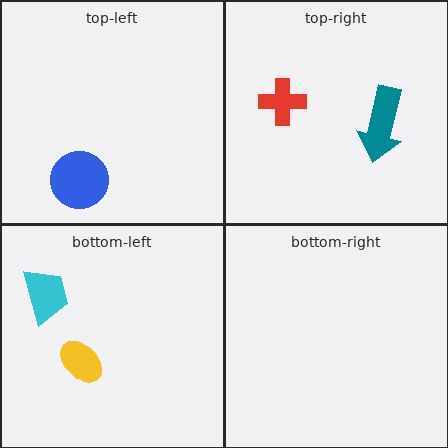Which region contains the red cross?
The top-right region.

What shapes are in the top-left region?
The blue circle.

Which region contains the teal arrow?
The top-right region.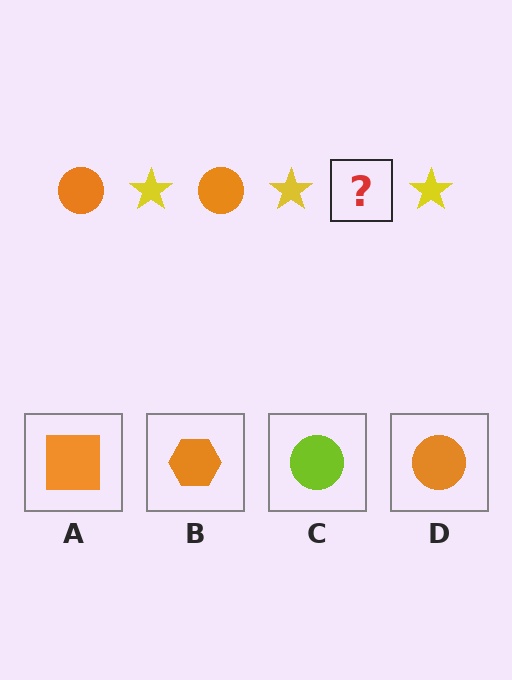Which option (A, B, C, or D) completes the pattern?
D.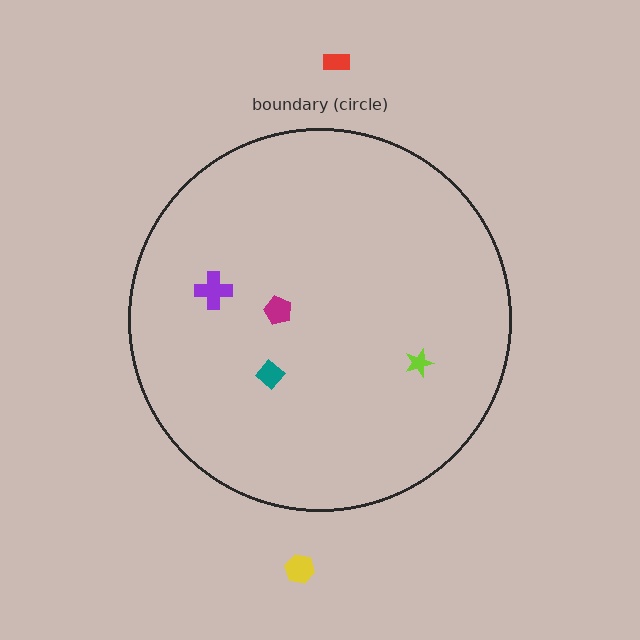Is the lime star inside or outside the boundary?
Inside.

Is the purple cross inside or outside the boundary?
Inside.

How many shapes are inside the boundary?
4 inside, 2 outside.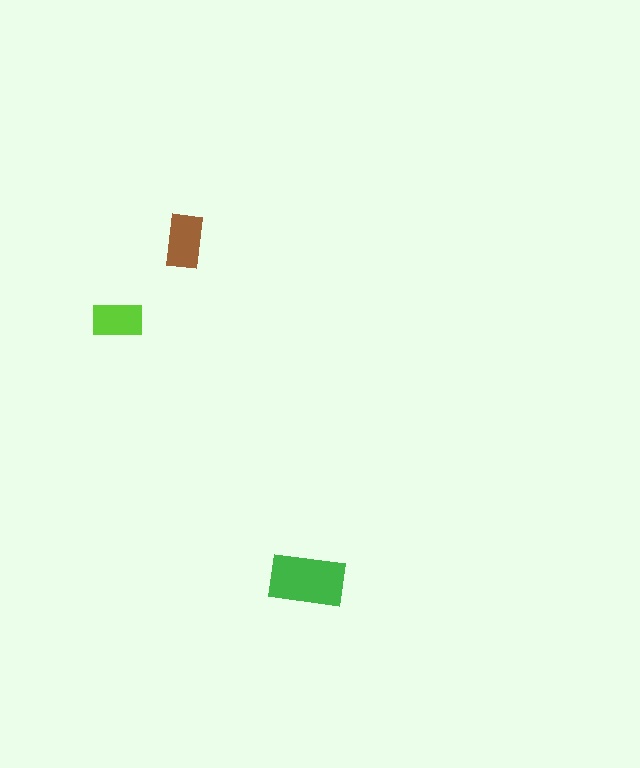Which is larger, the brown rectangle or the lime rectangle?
The brown one.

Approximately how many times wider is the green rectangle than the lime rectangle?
About 1.5 times wider.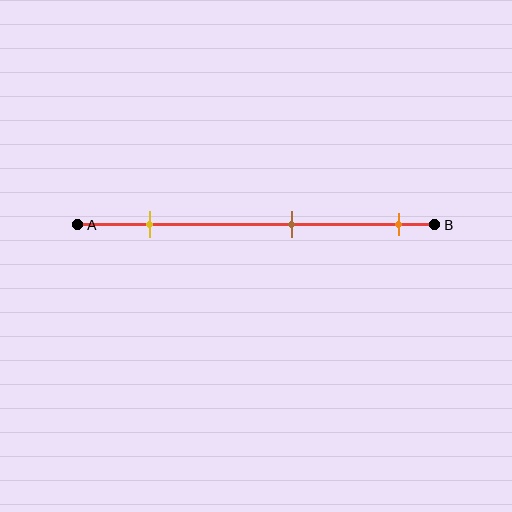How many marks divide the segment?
There are 3 marks dividing the segment.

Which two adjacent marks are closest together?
The brown and orange marks are the closest adjacent pair.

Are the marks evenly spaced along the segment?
Yes, the marks are approximately evenly spaced.